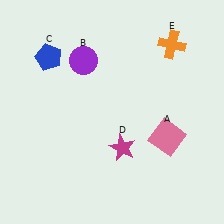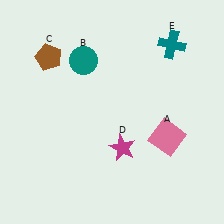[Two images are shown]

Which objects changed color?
B changed from purple to teal. C changed from blue to brown. E changed from orange to teal.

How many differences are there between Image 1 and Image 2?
There are 3 differences between the two images.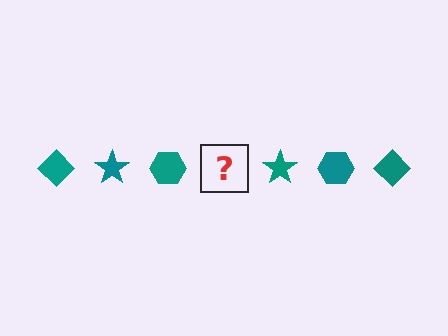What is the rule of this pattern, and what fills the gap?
The rule is that the pattern cycles through diamond, star, hexagon shapes in teal. The gap should be filled with a teal diamond.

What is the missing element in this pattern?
The missing element is a teal diamond.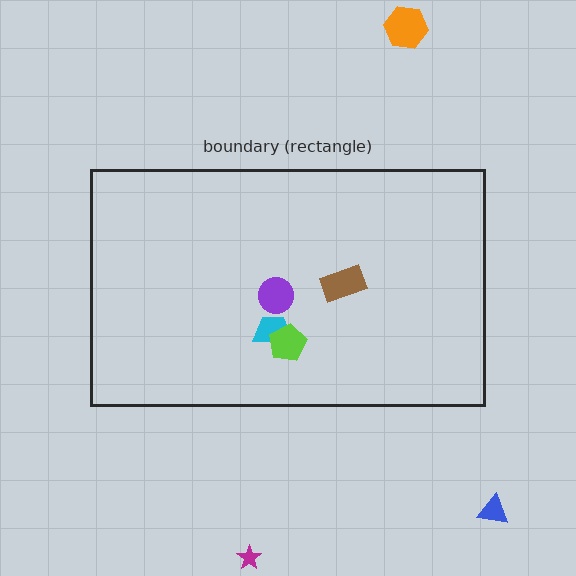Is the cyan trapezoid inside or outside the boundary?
Inside.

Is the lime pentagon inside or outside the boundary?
Inside.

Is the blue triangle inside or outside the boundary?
Outside.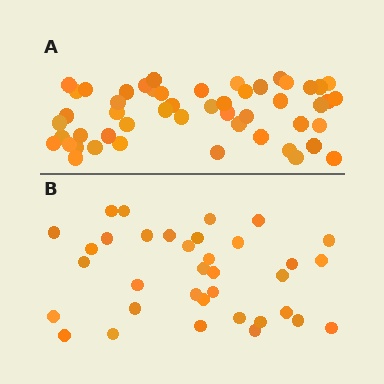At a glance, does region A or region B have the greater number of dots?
Region A (the top region) has more dots.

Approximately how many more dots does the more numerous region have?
Region A has approximately 15 more dots than region B.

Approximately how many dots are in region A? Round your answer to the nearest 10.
About 50 dots. (The exact count is 51, which rounds to 50.)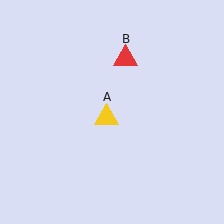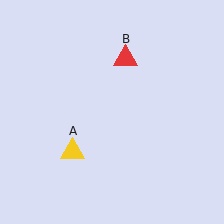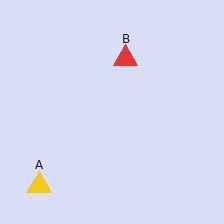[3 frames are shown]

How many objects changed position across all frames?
1 object changed position: yellow triangle (object A).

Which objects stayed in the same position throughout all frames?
Red triangle (object B) remained stationary.